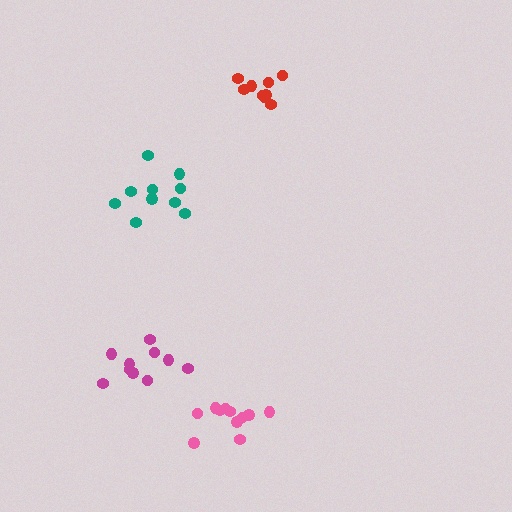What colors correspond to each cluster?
The clusters are colored: red, magenta, teal, pink.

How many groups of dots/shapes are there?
There are 4 groups.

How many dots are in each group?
Group 1: 9 dots, Group 2: 10 dots, Group 3: 10 dots, Group 4: 11 dots (40 total).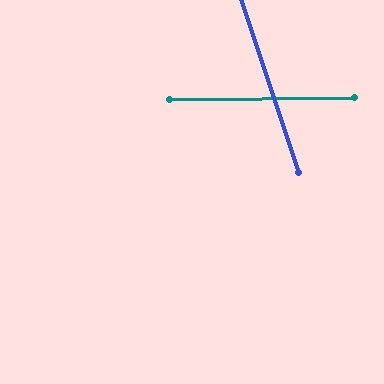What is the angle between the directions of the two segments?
Approximately 72 degrees.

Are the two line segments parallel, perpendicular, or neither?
Neither parallel nor perpendicular — they differ by about 72°.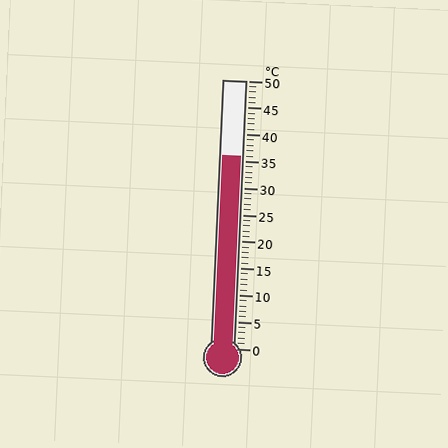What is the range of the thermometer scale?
The thermometer scale ranges from 0°C to 50°C.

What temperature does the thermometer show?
The thermometer shows approximately 36°C.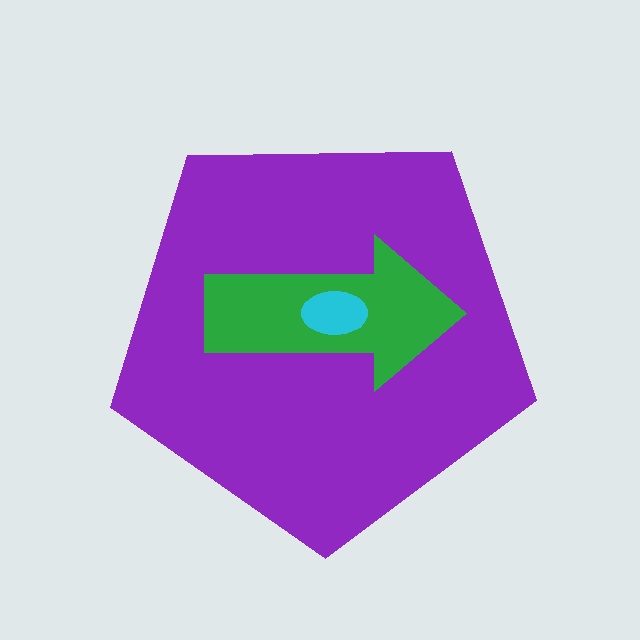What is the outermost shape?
The purple pentagon.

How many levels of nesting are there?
3.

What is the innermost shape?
The cyan ellipse.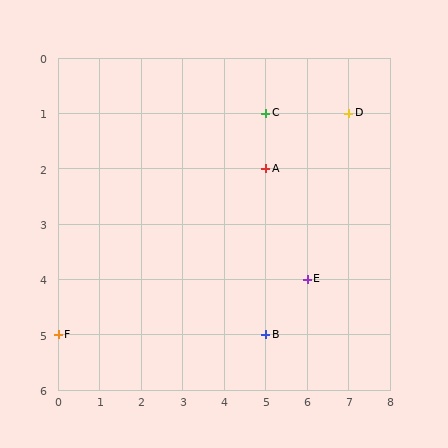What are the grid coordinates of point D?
Point D is at grid coordinates (7, 1).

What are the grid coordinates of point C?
Point C is at grid coordinates (5, 1).